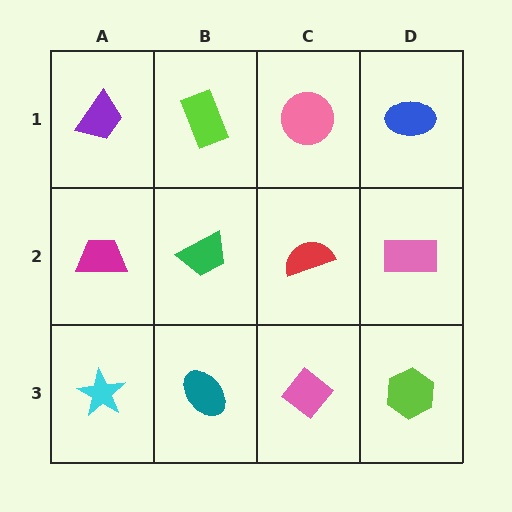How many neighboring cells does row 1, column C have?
3.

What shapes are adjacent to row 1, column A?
A magenta trapezoid (row 2, column A), a lime rectangle (row 1, column B).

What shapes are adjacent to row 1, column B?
A green trapezoid (row 2, column B), a purple trapezoid (row 1, column A), a pink circle (row 1, column C).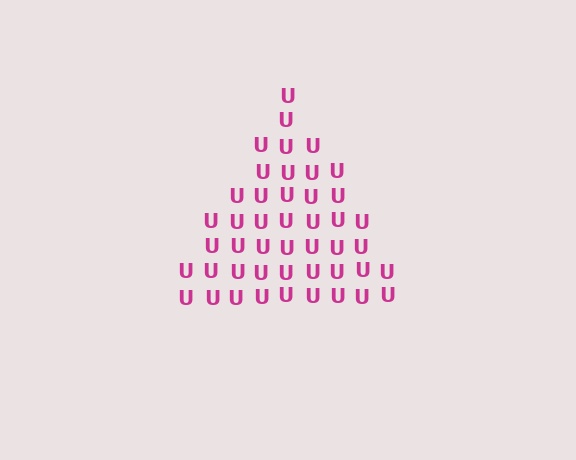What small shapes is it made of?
It is made of small letter U's.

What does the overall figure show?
The overall figure shows a triangle.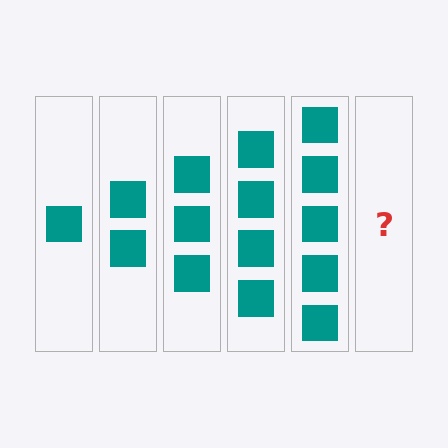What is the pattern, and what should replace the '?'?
The pattern is that each step adds one more square. The '?' should be 6 squares.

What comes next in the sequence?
The next element should be 6 squares.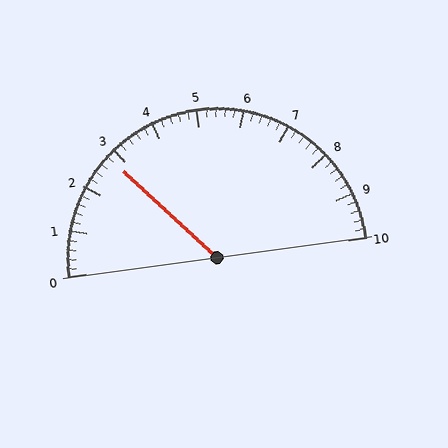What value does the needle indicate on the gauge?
The needle indicates approximately 2.8.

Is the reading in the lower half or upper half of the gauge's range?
The reading is in the lower half of the range (0 to 10).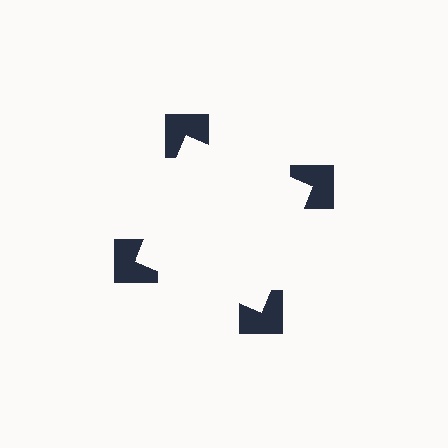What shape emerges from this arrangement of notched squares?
An illusory square — its edges are inferred from the aligned wedge cuts in the notched squares, not physically drawn.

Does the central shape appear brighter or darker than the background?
It typically appears slightly brighter than the background, even though no actual brightness change is drawn.